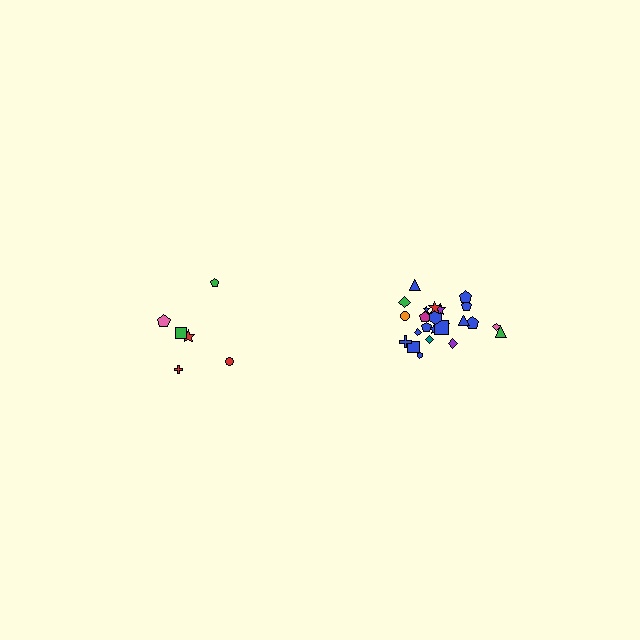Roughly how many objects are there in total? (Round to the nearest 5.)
Roughly 30 objects in total.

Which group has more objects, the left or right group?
The right group.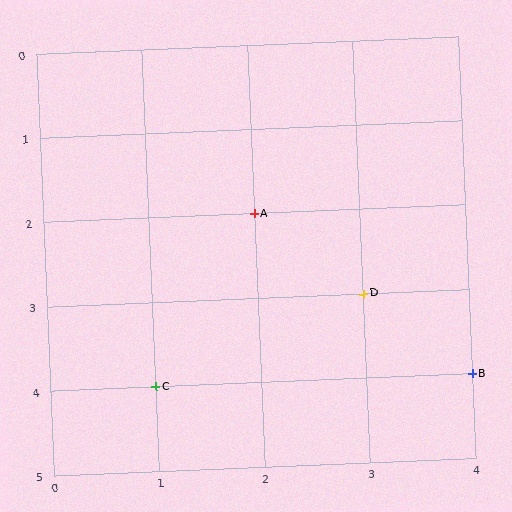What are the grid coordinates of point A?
Point A is at grid coordinates (2, 2).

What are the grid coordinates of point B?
Point B is at grid coordinates (4, 4).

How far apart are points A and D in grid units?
Points A and D are 1 column and 1 row apart (about 1.4 grid units diagonally).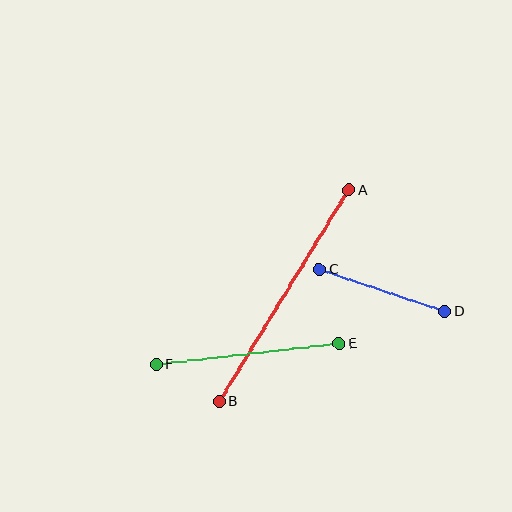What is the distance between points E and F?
The distance is approximately 184 pixels.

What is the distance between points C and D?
The distance is approximately 132 pixels.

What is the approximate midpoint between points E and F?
The midpoint is at approximately (248, 354) pixels.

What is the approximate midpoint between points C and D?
The midpoint is at approximately (382, 291) pixels.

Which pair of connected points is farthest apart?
Points A and B are farthest apart.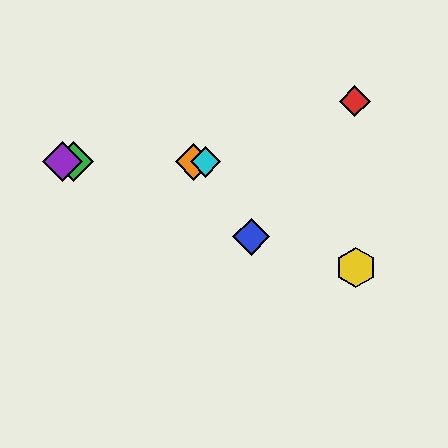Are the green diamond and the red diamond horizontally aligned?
No, the green diamond is at y≈162 and the red diamond is at y≈101.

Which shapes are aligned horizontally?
The green diamond, the purple diamond, the orange diamond, the cyan diamond are aligned horizontally.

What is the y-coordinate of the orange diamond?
The orange diamond is at y≈162.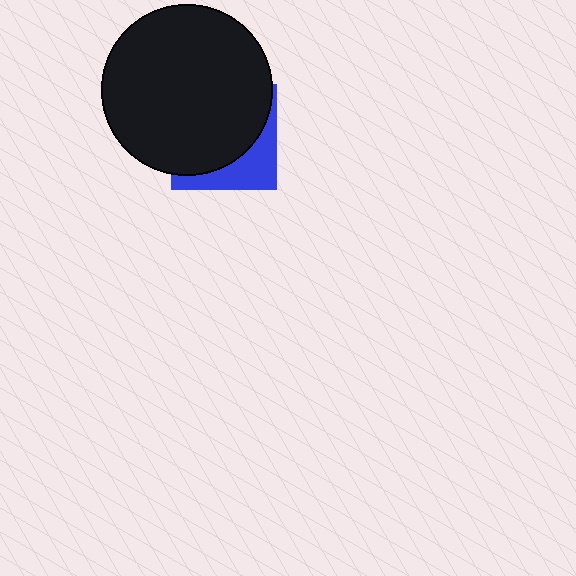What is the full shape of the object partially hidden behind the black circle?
The partially hidden object is a blue square.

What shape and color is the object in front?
The object in front is a black circle.